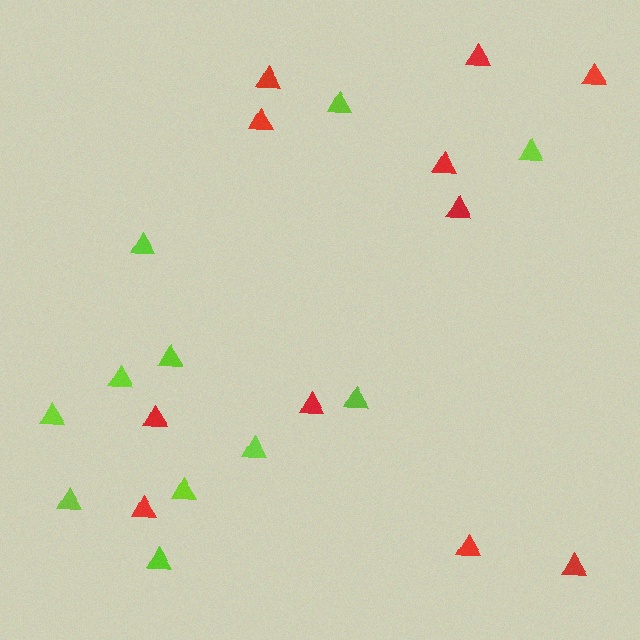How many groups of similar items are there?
There are 2 groups: one group of red triangles (11) and one group of lime triangles (11).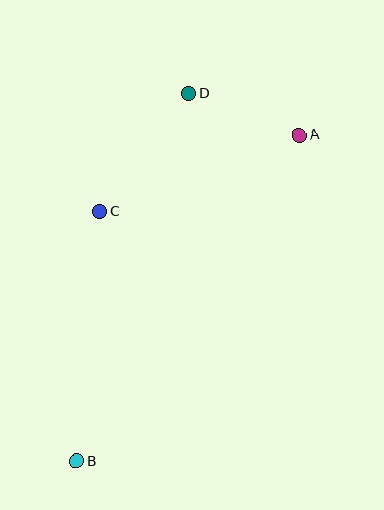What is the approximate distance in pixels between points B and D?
The distance between B and D is approximately 385 pixels.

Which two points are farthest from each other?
Points A and B are farthest from each other.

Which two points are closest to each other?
Points A and D are closest to each other.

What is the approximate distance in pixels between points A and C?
The distance between A and C is approximately 214 pixels.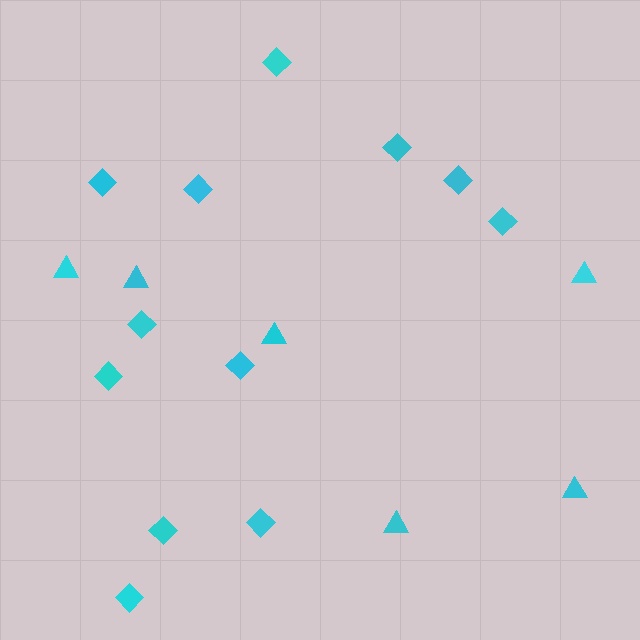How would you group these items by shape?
There are 2 groups: one group of triangles (6) and one group of diamonds (12).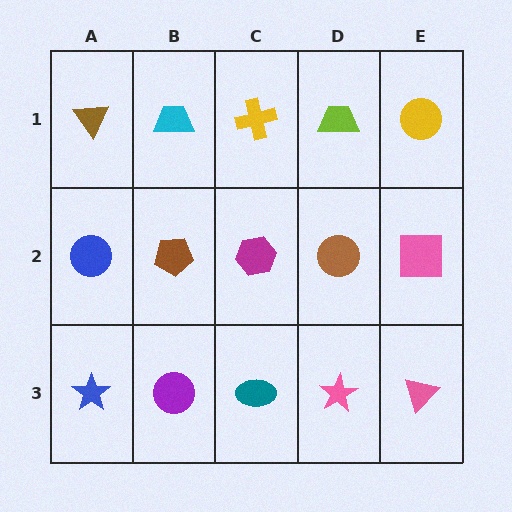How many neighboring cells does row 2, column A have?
3.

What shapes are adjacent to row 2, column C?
A yellow cross (row 1, column C), a teal ellipse (row 3, column C), a brown pentagon (row 2, column B), a brown circle (row 2, column D).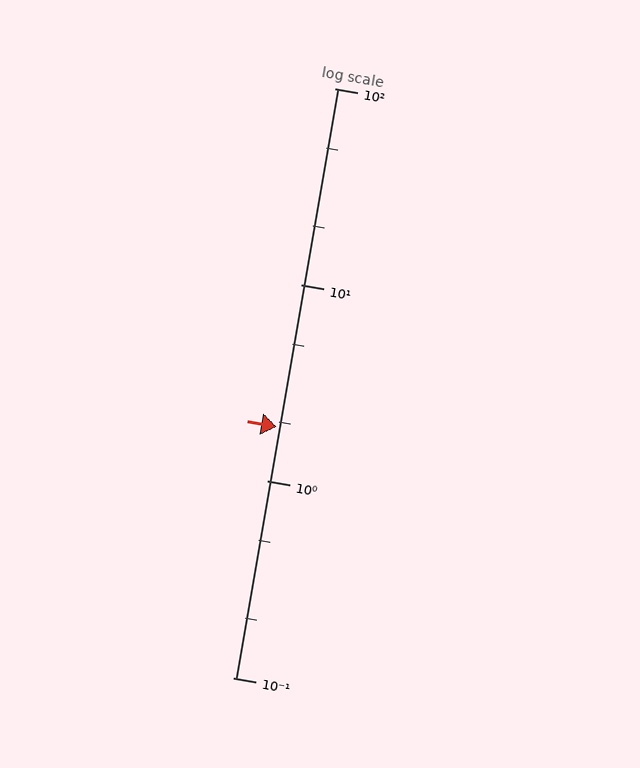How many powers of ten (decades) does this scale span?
The scale spans 3 decades, from 0.1 to 100.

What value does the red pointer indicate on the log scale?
The pointer indicates approximately 1.9.